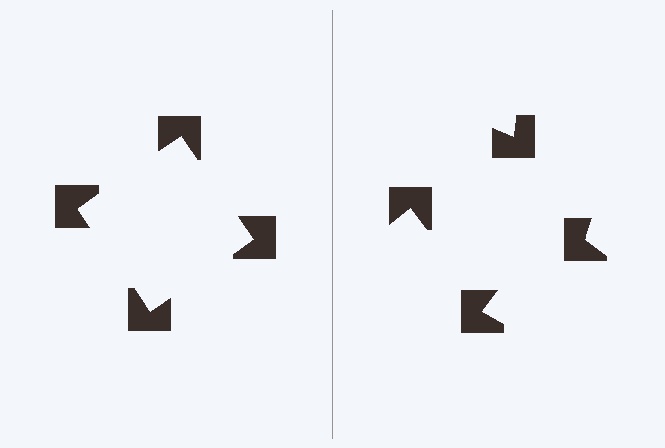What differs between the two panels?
The notched squares are positioned identically on both sides; only the wedge orientations differ. On the left they align to a square; on the right they are misaligned.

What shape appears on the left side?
An illusory square.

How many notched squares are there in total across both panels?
8 — 4 on each side.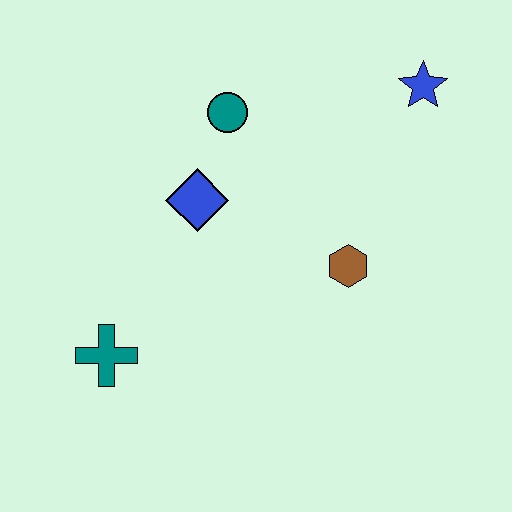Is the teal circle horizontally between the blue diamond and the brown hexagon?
Yes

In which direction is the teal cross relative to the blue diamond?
The teal cross is below the blue diamond.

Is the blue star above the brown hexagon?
Yes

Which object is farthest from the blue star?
The teal cross is farthest from the blue star.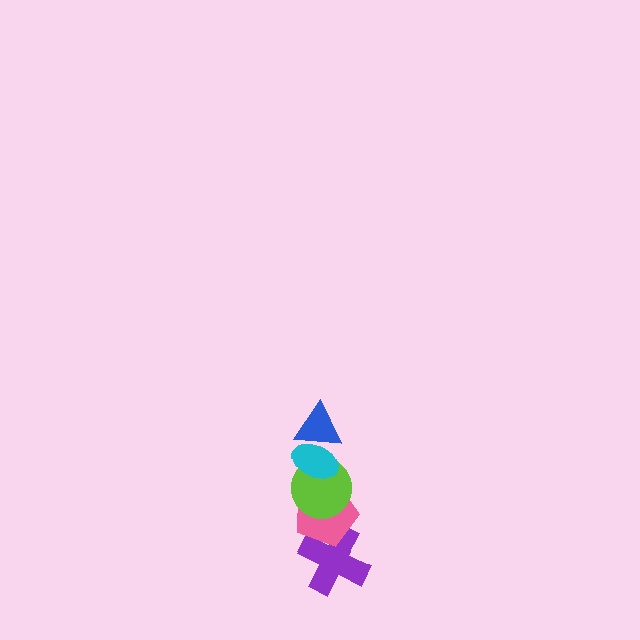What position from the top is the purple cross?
The purple cross is 5th from the top.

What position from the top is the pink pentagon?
The pink pentagon is 4th from the top.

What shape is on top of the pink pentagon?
The lime circle is on top of the pink pentagon.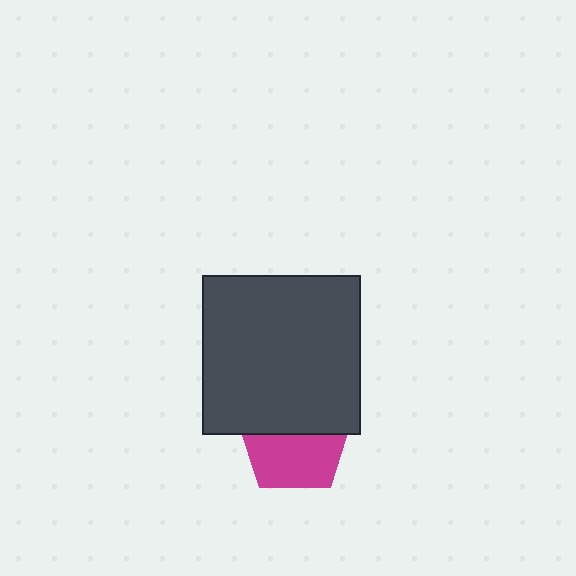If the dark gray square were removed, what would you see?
You would see the complete magenta pentagon.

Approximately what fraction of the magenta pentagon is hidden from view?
Roughly 47% of the magenta pentagon is hidden behind the dark gray square.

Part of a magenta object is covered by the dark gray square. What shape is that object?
It is a pentagon.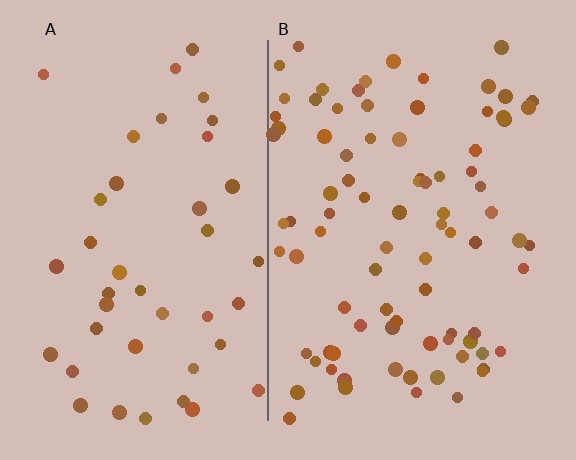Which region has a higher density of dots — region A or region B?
B (the right).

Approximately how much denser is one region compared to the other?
Approximately 2.1× — region B over region A.